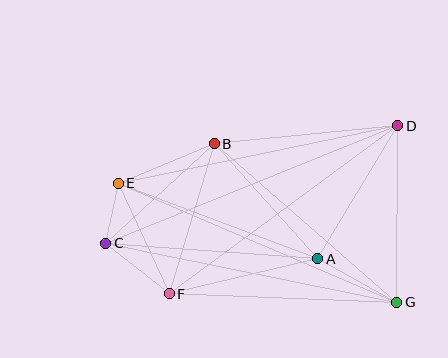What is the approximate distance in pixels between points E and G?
The distance between E and G is approximately 303 pixels.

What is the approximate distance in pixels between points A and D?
The distance between A and D is approximately 155 pixels.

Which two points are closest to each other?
Points C and E are closest to each other.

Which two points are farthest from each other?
Points C and D are farthest from each other.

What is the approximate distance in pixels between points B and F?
The distance between B and F is approximately 157 pixels.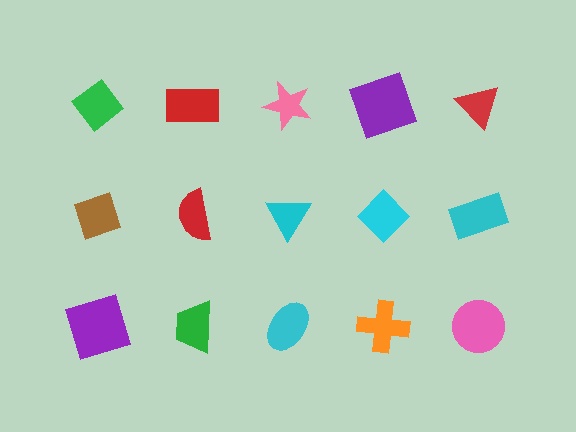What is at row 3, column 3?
A cyan ellipse.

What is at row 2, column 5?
A cyan rectangle.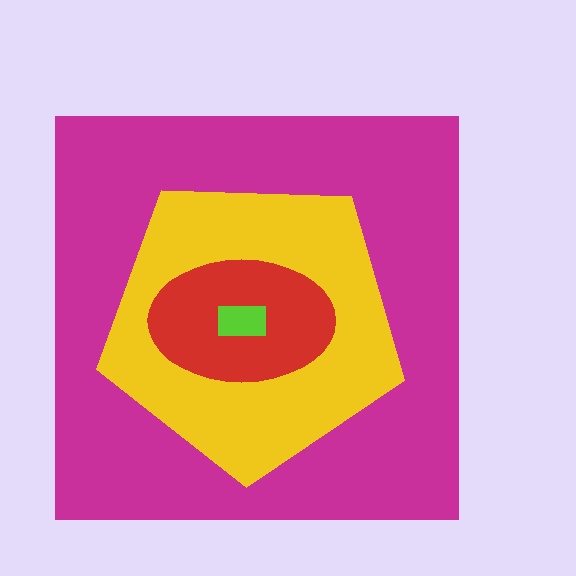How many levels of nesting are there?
4.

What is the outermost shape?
The magenta square.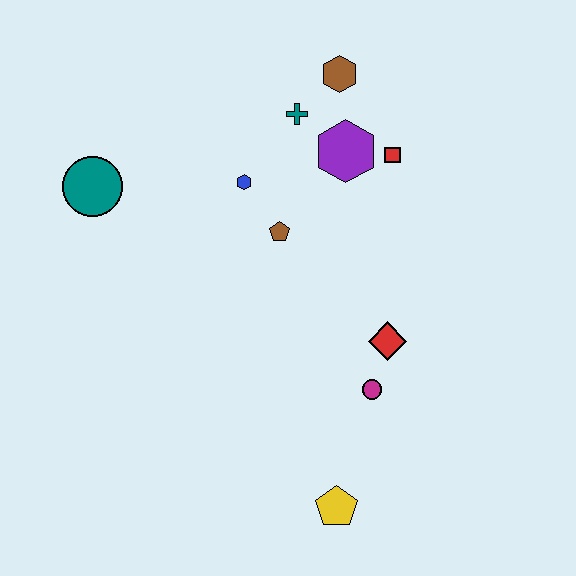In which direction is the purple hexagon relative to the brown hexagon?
The purple hexagon is below the brown hexagon.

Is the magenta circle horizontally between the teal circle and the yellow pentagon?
No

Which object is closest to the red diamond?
The magenta circle is closest to the red diamond.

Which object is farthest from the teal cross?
The yellow pentagon is farthest from the teal cross.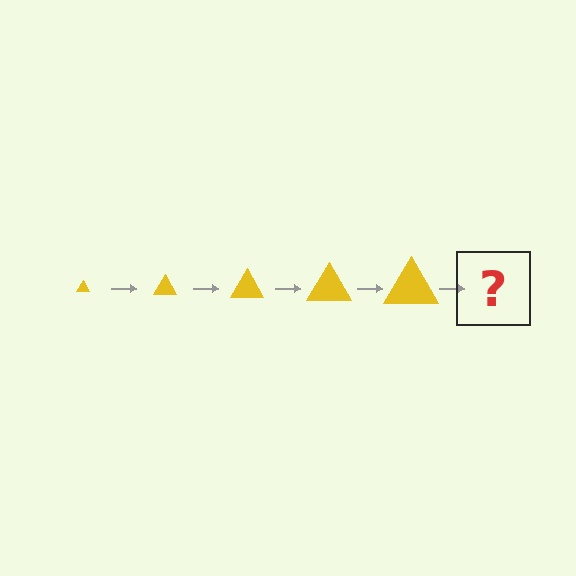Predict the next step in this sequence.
The next step is a yellow triangle, larger than the previous one.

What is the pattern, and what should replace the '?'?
The pattern is that the triangle gets progressively larger each step. The '?' should be a yellow triangle, larger than the previous one.